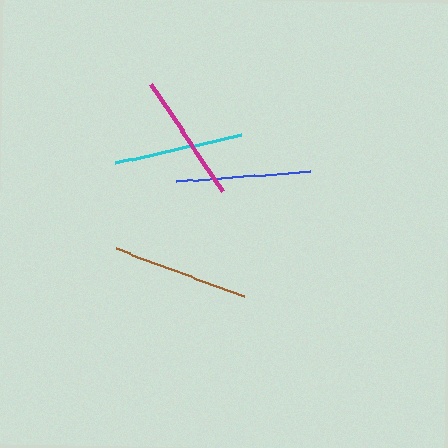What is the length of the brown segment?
The brown segment is approximately 138 pixels long.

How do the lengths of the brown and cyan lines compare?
The brown and cyan lines are approximately the same length.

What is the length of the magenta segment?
The magenta segment is approximately 128 pixels long.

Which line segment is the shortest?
The magenta line is the shortest at approximately 128 pixels.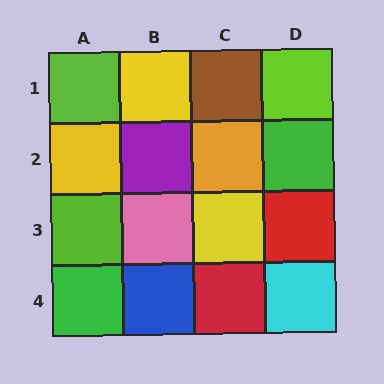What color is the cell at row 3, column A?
Lime.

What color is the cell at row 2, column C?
Orange.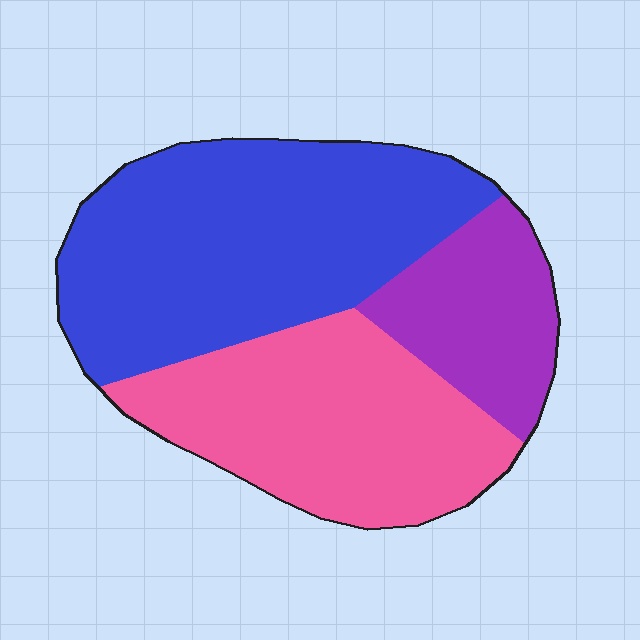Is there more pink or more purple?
Pink.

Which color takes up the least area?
Purple, at roughly 20%.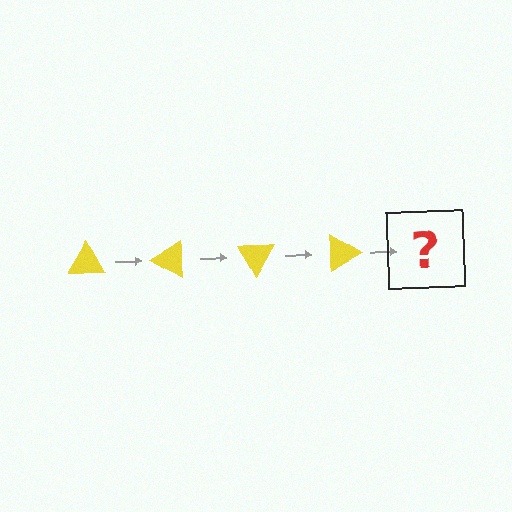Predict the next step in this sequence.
The next step is a yellow triangle rotated 120 degrees.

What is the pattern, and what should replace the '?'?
The pattern is that the triangle rotates 30 degrees each step. The '?' should be a yellow triangle rotated 120 degrees.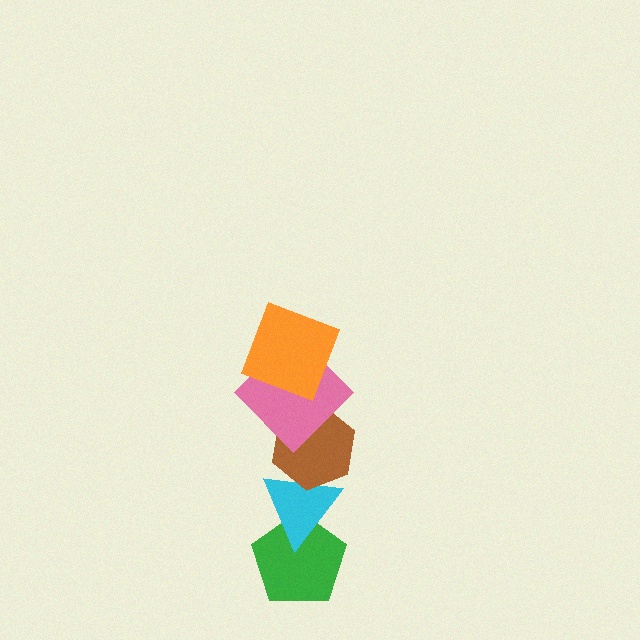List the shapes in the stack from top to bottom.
From top to bottom: the orange square, the pink diamond, the brown hexagon, the cyan triangle, the green pentagon.